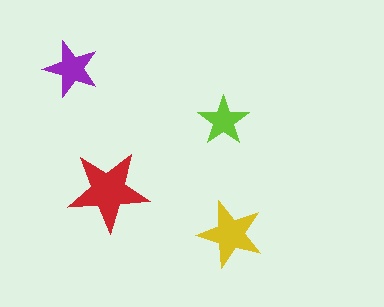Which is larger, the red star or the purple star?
The red one.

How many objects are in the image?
There are 4 objects in the image.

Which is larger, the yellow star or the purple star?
The yellow one.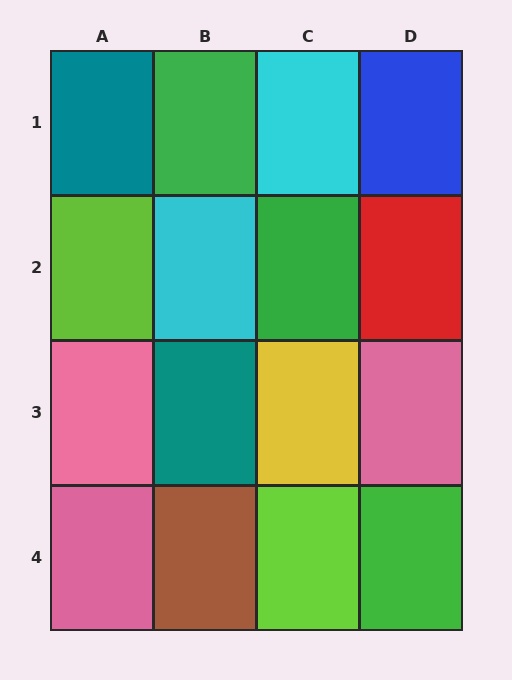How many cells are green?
3 cells are green.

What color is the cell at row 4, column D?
Green.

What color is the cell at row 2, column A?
Lime.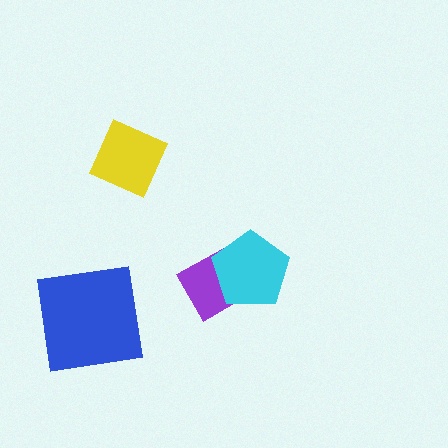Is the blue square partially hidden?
No, no other shape covers it.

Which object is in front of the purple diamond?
The cyan pentagon is in front of the purple diamond.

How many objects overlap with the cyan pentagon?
1 object overlaps with the cyan pentagon.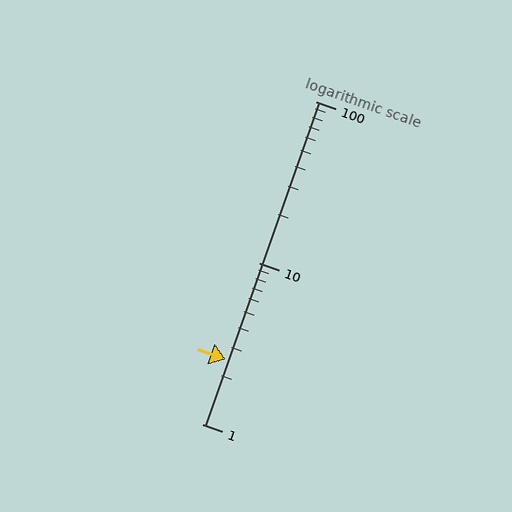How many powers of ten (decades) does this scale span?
The scale spans 2 decades, from 1 to 100.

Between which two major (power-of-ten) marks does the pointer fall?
The pointer is between 1 and 10.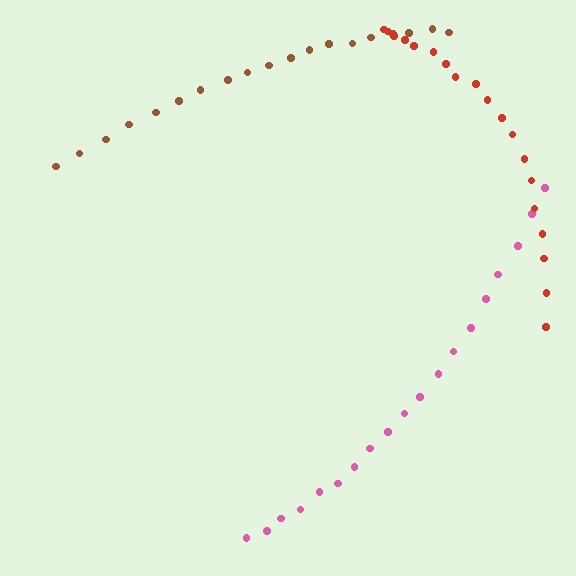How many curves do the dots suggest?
There are 3 distinct paths.